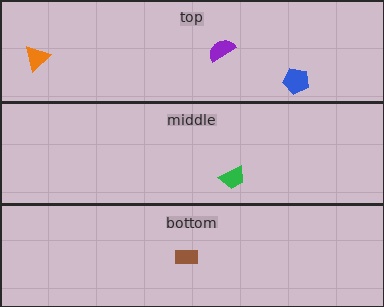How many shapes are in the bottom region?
1.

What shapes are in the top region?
The purple semicircle, the orange triangle, the blue pentagon.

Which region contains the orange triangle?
The top region.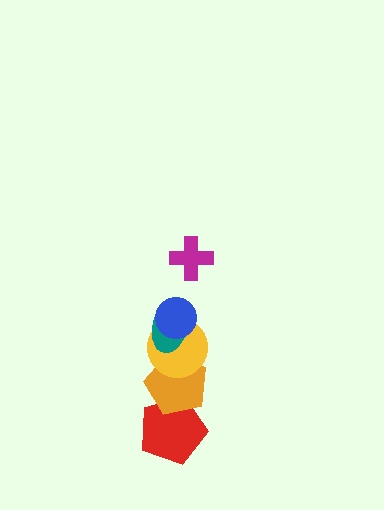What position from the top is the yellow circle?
The yellow circle is 4th from the top.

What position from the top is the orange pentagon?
The orange pentagon is 5th from the top.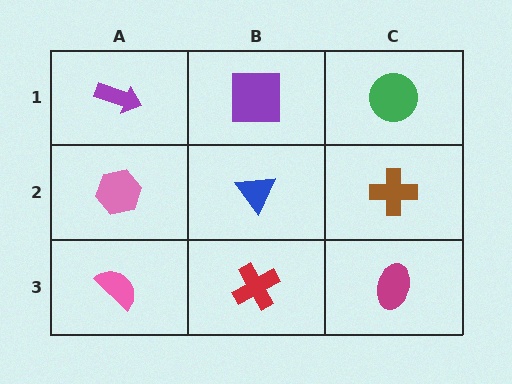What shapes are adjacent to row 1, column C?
A brown cross (row 2, column C), a purple square (row 1, column B).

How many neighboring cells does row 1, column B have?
3.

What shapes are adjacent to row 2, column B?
A purple square (row 1, column B), a red cross (row 3, column B), a pink hexagon (row 2, column A), a brown cross (row 2, column C).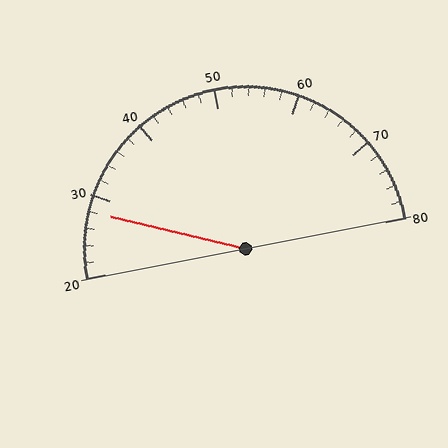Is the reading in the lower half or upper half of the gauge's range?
The reading is in the lower half of the range (20 to 80).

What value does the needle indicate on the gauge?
The needle indicates approximately 28.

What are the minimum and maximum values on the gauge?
The gauge ranges from 20 to 80.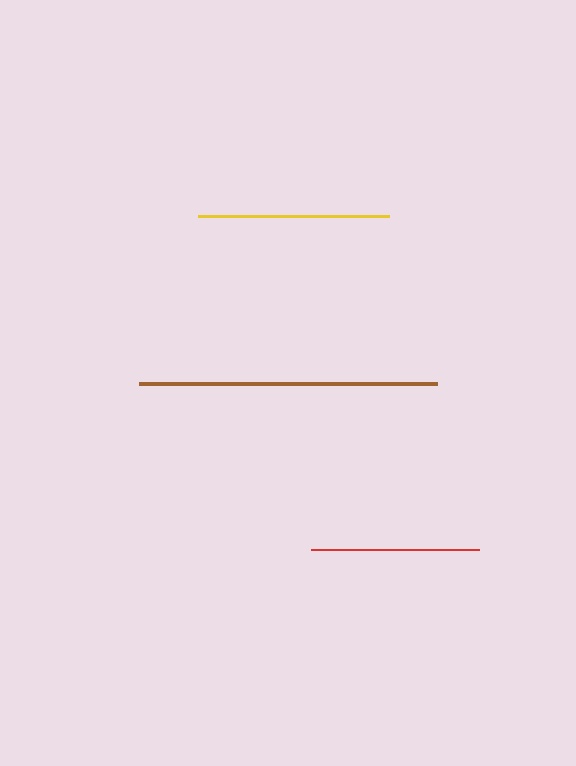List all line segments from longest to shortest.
From longest to shortest: brown, yellow, red.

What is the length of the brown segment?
The brown segment is approximately 298 pixels long.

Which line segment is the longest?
The brown line is the longest at approximately 298 pixels.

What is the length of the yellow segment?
The yellow segment is approximately 191 pixels long.